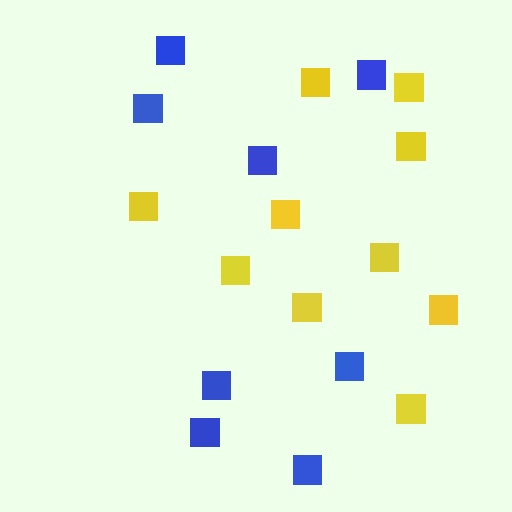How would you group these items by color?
There are 2 groups: one group of yellow squares (10) and one group of blue squares (8).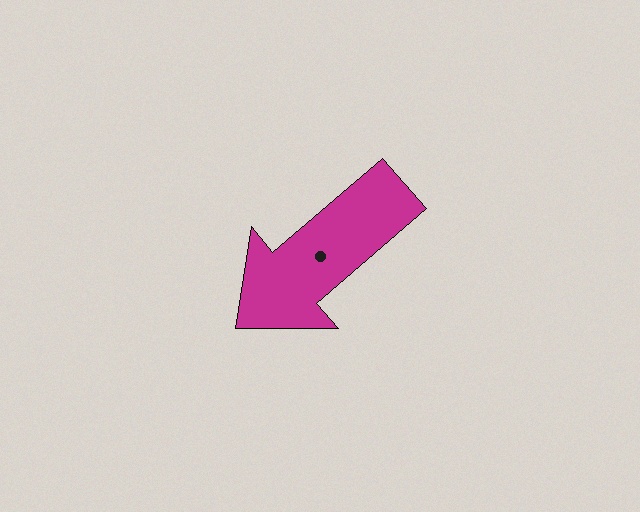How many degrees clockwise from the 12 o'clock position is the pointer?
Approximately 229 degrees.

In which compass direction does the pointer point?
Southwest.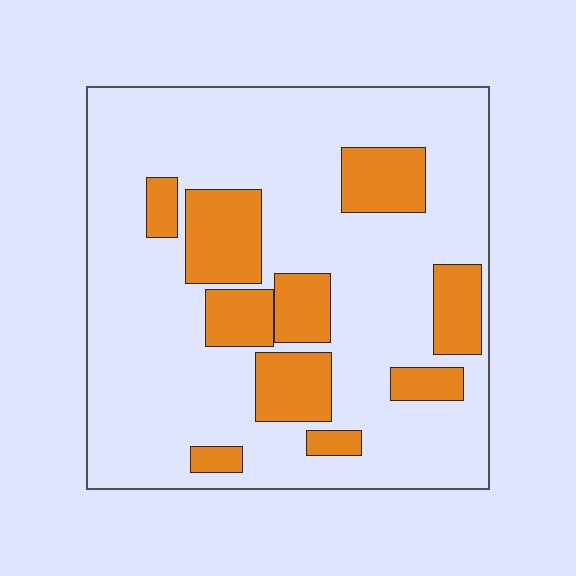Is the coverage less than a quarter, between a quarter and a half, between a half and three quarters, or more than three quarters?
Less than a quarter.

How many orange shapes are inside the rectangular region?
10.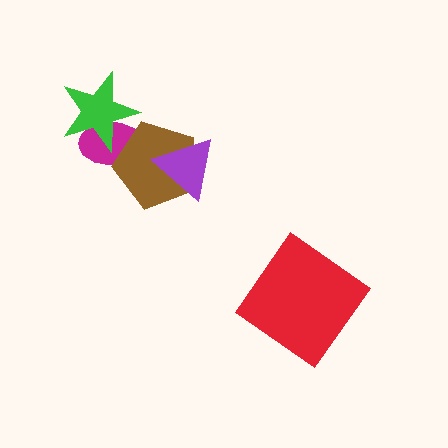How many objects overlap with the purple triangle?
1 object overlaps with the purple triangle.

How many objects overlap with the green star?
2 objects overlap with the green star.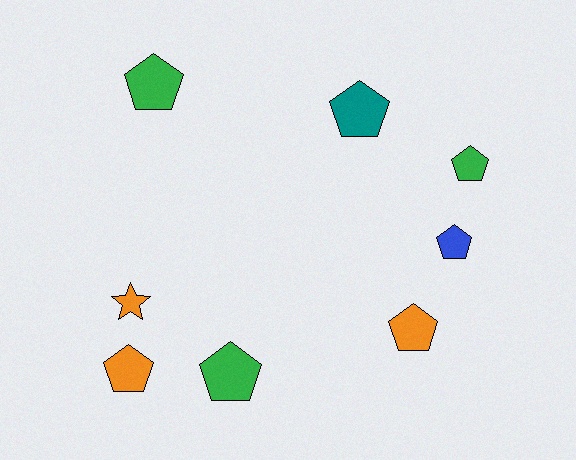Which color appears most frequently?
Green, with 3 objects.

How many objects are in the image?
There are 8 objects.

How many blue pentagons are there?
There is 1 blue pentagon.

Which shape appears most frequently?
Pentagon, with 7 objects.